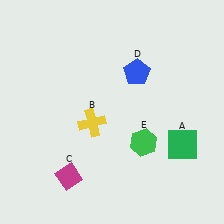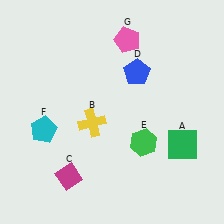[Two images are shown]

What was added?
A cyan pentagon (F), a pink pentagon (G) were added in Image 2.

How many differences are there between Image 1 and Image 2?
There are 2 differences between the two images.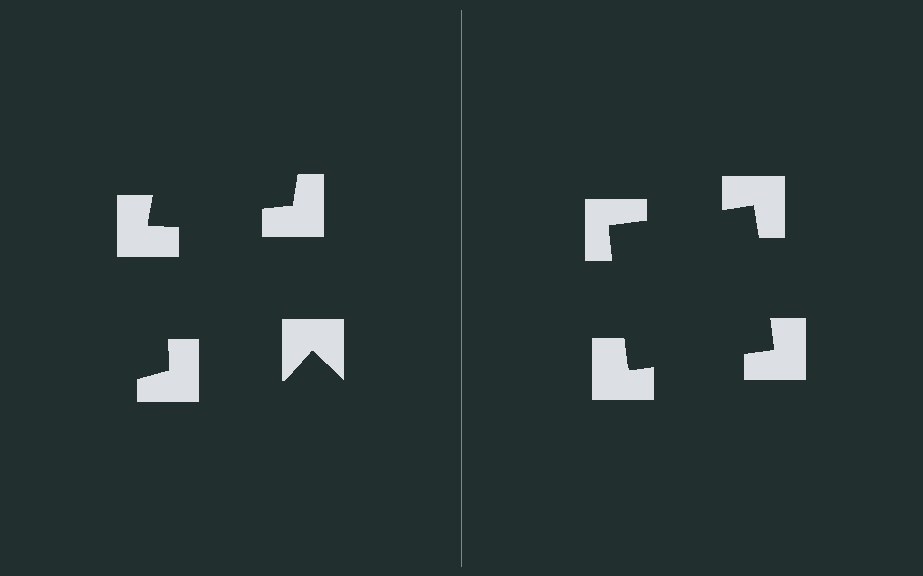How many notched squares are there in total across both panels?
8 — 4 on each side.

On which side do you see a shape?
An illusory square appears on the right side. On the left side the wedge cuts are rotated, so no coherent shape forms.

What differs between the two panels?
The notched squares are positioned identically on both sides; only the wedge orientations differ. On the right they align to a square; on the left they are misaligned.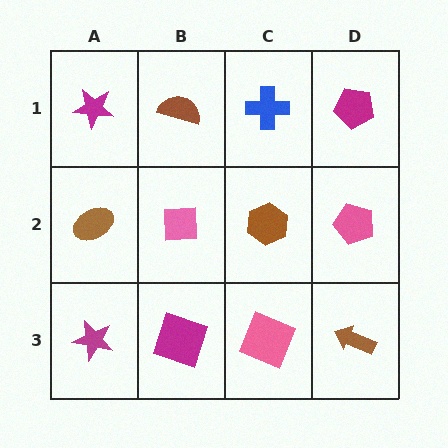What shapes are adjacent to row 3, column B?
A pink square (row 2, column B), a magenta star (row 3, column A), a pink square (row 3, column C).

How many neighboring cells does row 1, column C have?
3.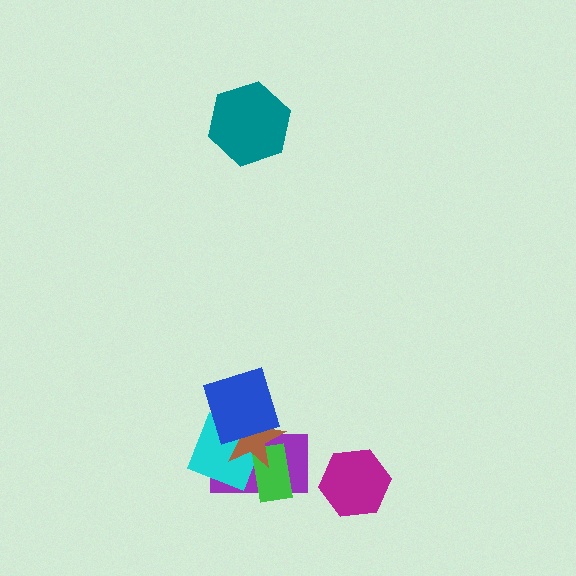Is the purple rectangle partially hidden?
Yes, it is partially covered by another shape.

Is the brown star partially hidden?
Yes, it is partially covered by another shape.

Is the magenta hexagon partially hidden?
No, no other shape covers it.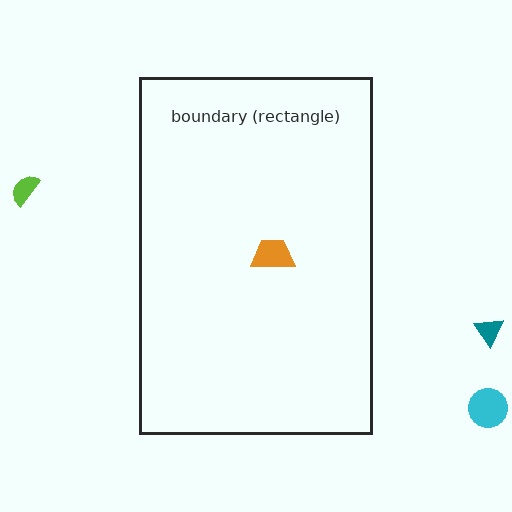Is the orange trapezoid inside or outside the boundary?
Inside.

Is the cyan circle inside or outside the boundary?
Outside.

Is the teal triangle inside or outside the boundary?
Outside.